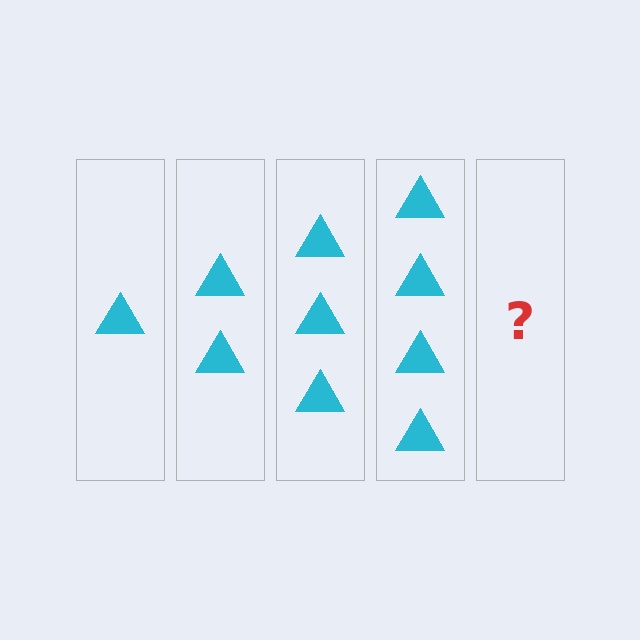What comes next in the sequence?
The next element should be 5 triangles.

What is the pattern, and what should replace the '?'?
The pattern is that each step adds one more triangle. The '?' should be 5 triangles.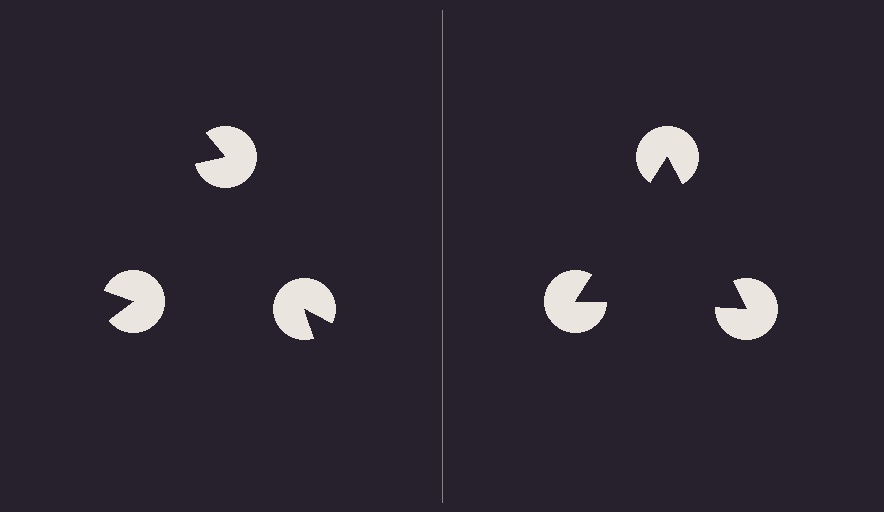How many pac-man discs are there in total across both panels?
6 — 3 on each side.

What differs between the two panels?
The pac-man discs are positioned identically on both sides; only the wedge orientations differ. On the right they align to a triangle; on the left they are misaligned.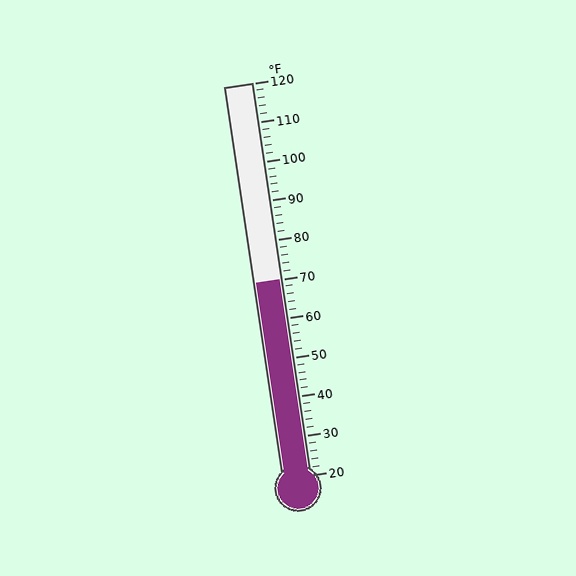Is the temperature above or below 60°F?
The temperature is above 60°F.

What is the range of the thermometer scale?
The thermometer scale ranges from 20°F to 120°F.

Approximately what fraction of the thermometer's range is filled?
The thermometer is filled to approximately 50% of its range.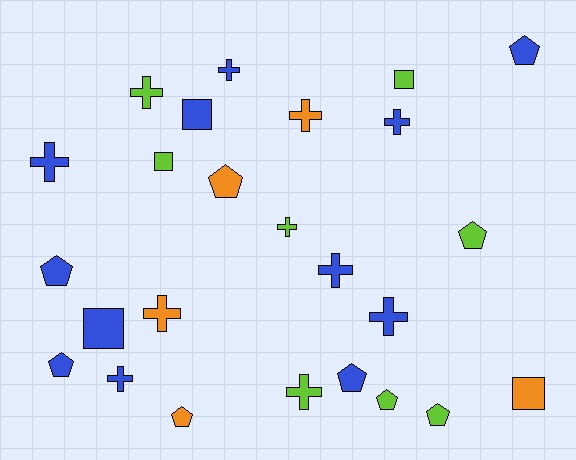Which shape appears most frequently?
Cross, with 11 objects.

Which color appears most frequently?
Blue, with 12 objects.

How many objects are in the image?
There are 25 objects.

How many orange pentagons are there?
There are 2 orange pentagons.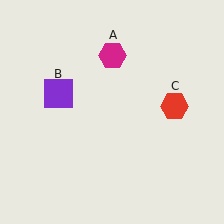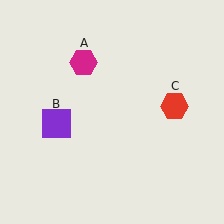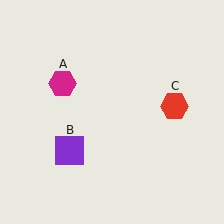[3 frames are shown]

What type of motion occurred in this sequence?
The magenta hexagon (object A), purple square (object B) rotated counterclockwise around the center of the scene.